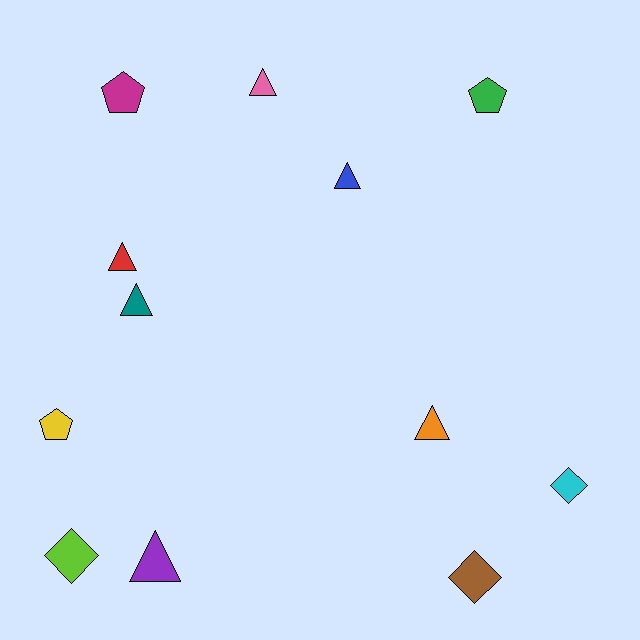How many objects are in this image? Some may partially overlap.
There are 12 objects.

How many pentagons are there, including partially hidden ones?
There are 3 pentagons.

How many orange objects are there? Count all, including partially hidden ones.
There is 1 orange object.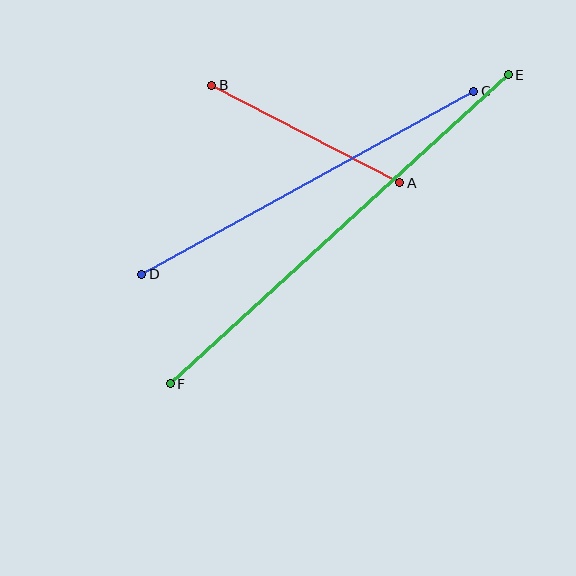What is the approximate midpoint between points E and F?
The midpoint is at approximately (339, 229) pixels.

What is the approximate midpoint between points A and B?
The midpoint is at approximately (306, 134) pixels.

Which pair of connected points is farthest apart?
Points E and F are farthest apart.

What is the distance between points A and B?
The distance is approximately 212 pixels.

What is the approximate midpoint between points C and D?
The midpoint is at approximately (308, 183) pixels.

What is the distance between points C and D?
The distance is approximately 379 pixels.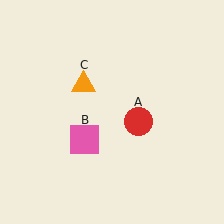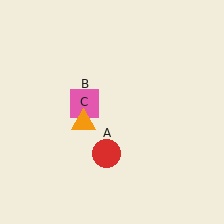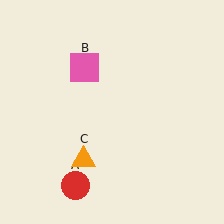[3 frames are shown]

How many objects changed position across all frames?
3 objects changed position: red circle (object A), pink square (object B), orange triangle (object C).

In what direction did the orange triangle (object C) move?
The orange triangle (object C) moved down.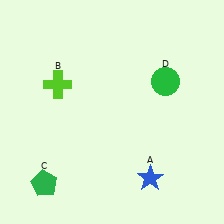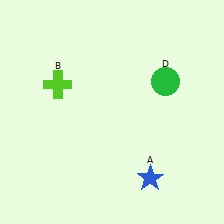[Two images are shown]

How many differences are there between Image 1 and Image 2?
There is 1 difference between the two images.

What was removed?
The green pentagon (C) was removed in Image 2.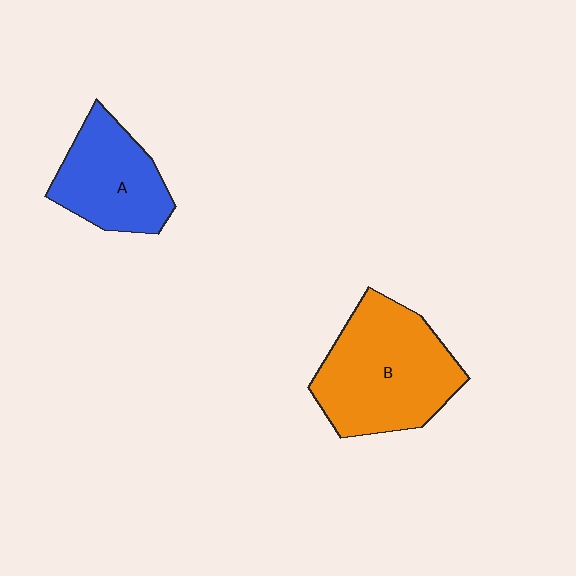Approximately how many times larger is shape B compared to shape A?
Approximately 1.5 times.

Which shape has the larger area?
Shape B (orange).